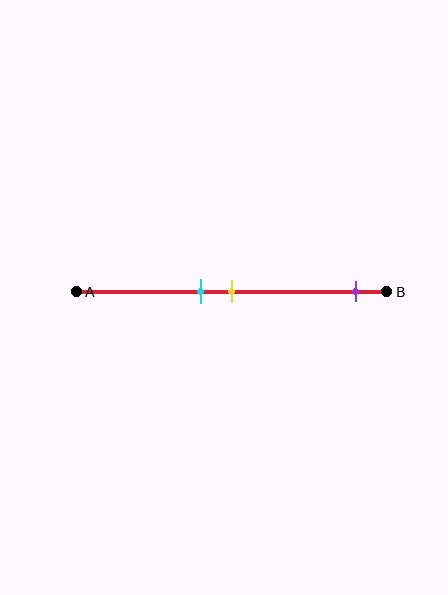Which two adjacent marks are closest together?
The cyan and yellow marks are the closest adjacent pair.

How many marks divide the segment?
There are 3 marks dividing the segment.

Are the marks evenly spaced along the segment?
No, the marks are not evenly spaced.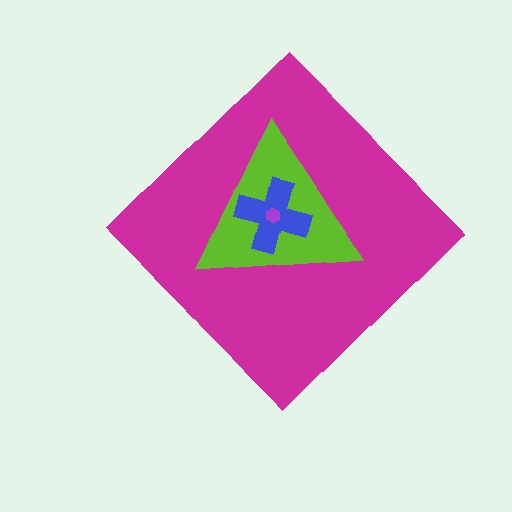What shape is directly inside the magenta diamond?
The lime triangle.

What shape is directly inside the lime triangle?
The blue cross.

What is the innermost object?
The purple hexagon.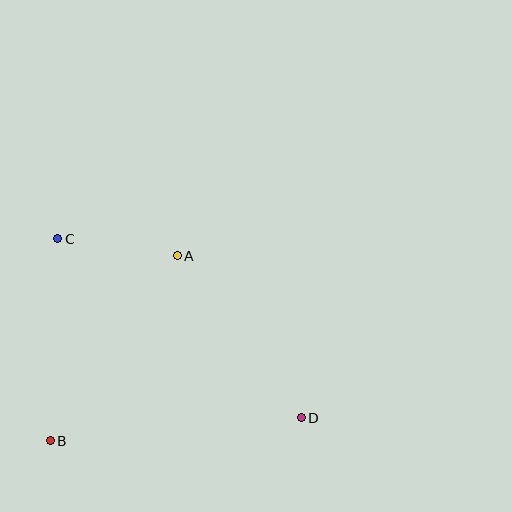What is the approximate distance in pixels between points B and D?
The distance between B and D is approximately 252 pixels.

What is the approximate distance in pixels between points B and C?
The distance between B and C is approximately 202 pixels.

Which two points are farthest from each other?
Points C and D are farthest from each other.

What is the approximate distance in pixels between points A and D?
The distance between A and D is approximately 204 pixels.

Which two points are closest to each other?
Points A and C are closest to each other.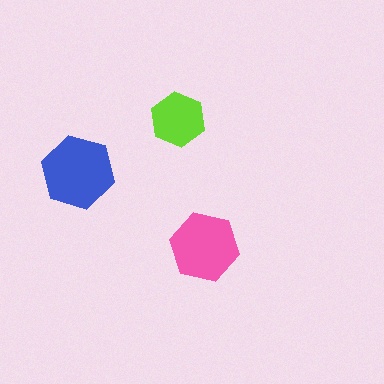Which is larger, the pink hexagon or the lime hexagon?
The pink one.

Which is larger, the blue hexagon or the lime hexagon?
The blue one.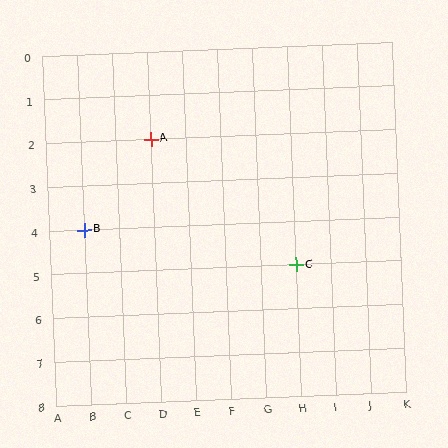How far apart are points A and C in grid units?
Points A and C are 4 columns and 3 rows apart (about 5.0 grid units diagonally).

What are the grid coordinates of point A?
Point A is at grid coordinates (D, 2).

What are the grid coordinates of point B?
Point B is at grid coordinates (B, 4).